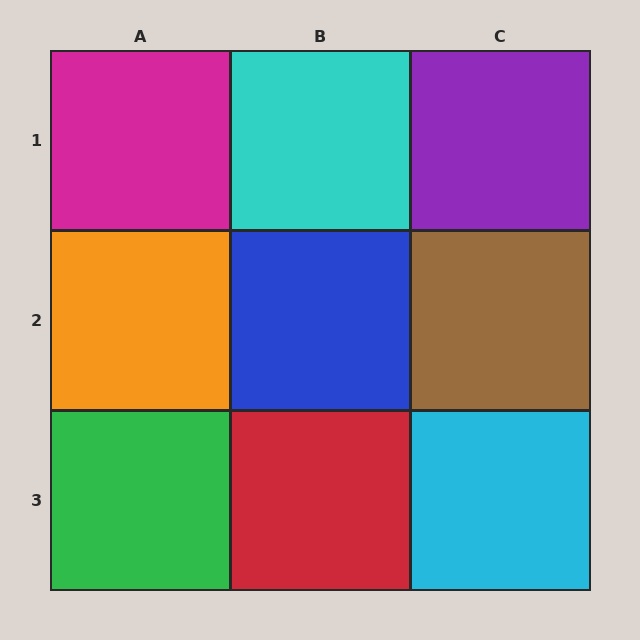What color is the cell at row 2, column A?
Orange.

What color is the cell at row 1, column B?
Cyan.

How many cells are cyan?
2 cells are cyan.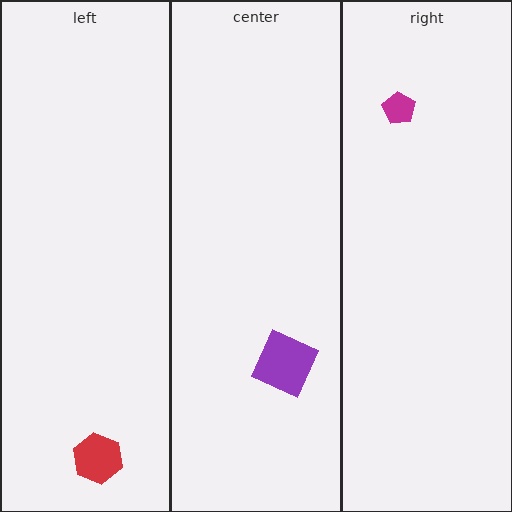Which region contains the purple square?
The center region.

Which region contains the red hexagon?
The left region.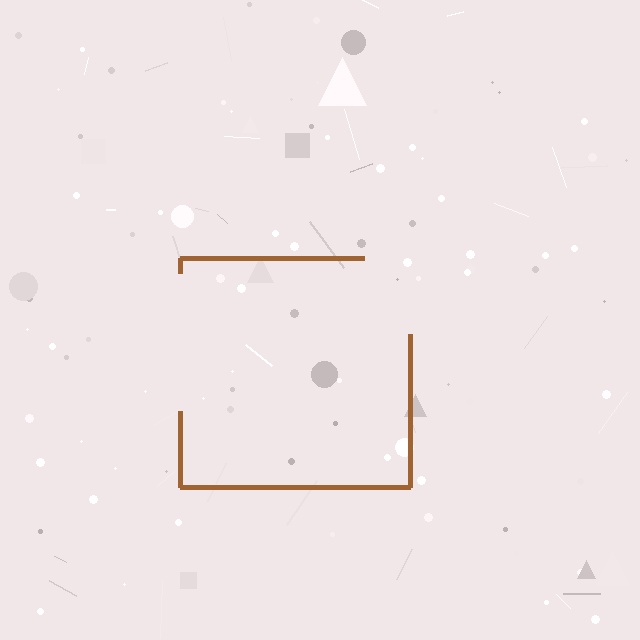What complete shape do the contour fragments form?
The contour fragments form a square.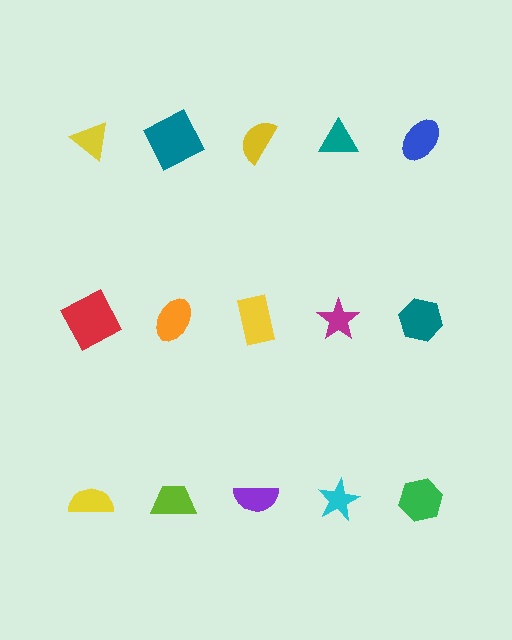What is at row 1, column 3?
A yellow semicircle.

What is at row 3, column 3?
A purple semicircle.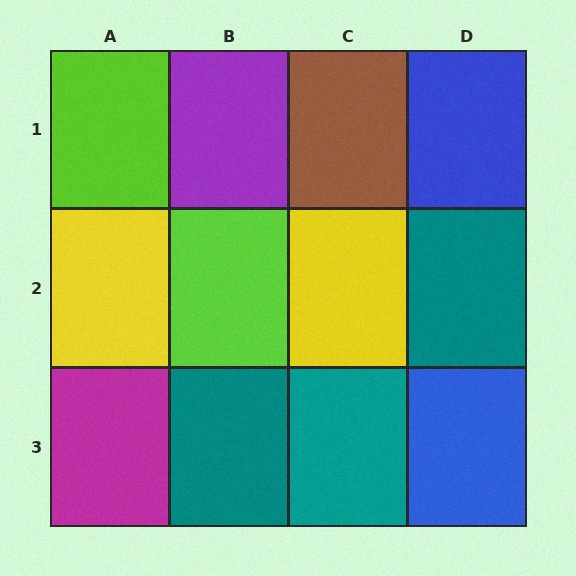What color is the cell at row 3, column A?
Magenta.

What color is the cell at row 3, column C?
Teal.